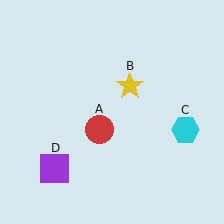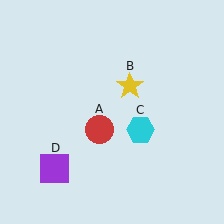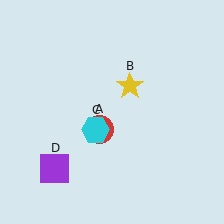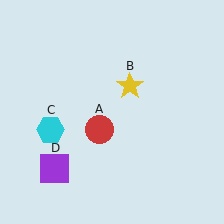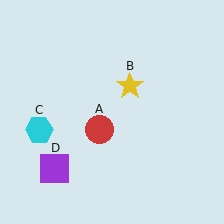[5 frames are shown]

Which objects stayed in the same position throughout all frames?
Red circle (object A) and yellow star (object B) and purple square (object D) remained stationary.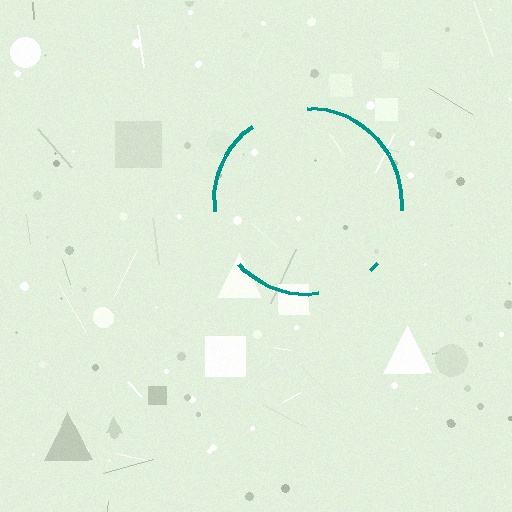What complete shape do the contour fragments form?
The contour fragments form a circle.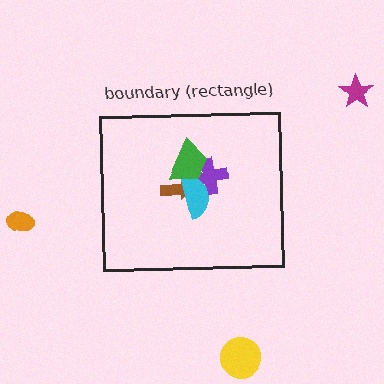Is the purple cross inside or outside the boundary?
Inside.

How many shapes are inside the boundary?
4 inside, 3 outside.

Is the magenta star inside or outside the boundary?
Outside.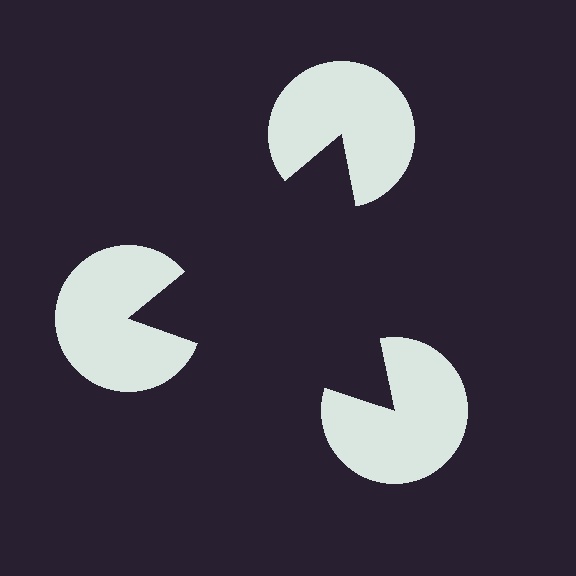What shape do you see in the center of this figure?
An illusory triangle — its edges are inferred from the aligned wedge cuts in the pac-man discs, not physically drawn.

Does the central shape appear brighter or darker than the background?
It typically appears slightly darker than the background, even though no actual brightness change is drawn.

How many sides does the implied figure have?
3 sides.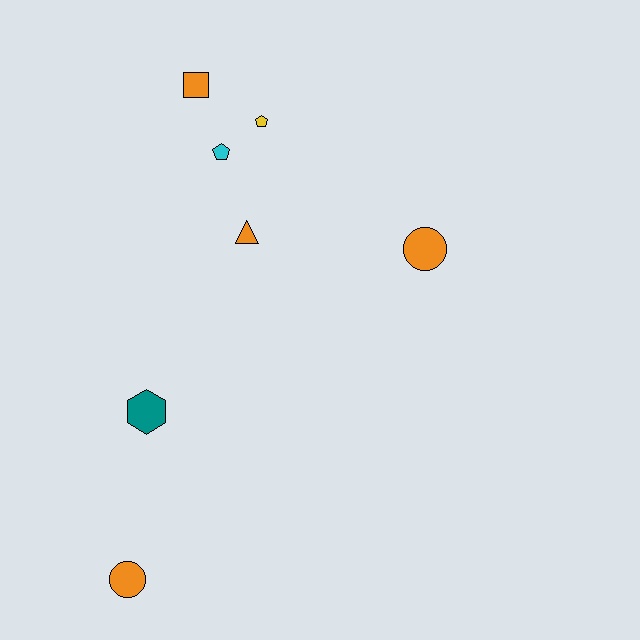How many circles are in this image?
There are 2 circles.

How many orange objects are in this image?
There are 4 orange objects.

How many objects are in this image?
There are 7 objects.